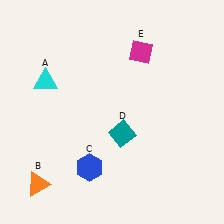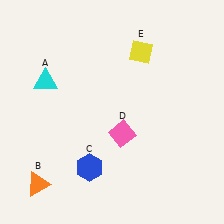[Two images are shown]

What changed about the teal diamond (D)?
In Image 1, D is teal. In Image 2, it changed to pink.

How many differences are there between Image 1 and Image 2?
There are 2 differences between the two images.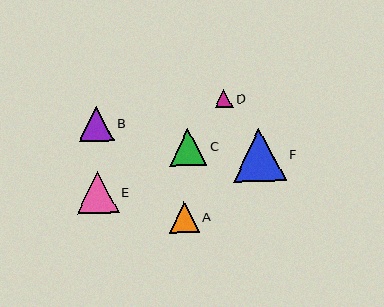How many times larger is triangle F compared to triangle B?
Triangle F is approximately 1.5 times the size of triangle B.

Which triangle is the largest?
Triangle F is the largest with a size of approximately 53 pixels.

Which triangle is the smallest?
Triangle D is the smallest with a size of approximately 18 pixels.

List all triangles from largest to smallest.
From largest to smallest: F, E, C, B, A, D.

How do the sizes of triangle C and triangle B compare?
Triangle C and triangle B are approximately the same size.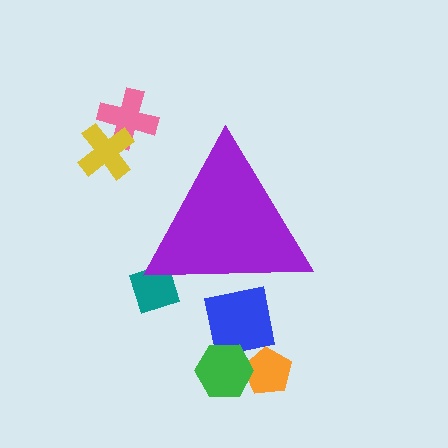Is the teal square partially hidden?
Yes, the teal square is partially hidden behind the purple triangle.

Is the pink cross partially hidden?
No, the pink cross is fully visible.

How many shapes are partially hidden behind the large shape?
2 shapes are partially hidden.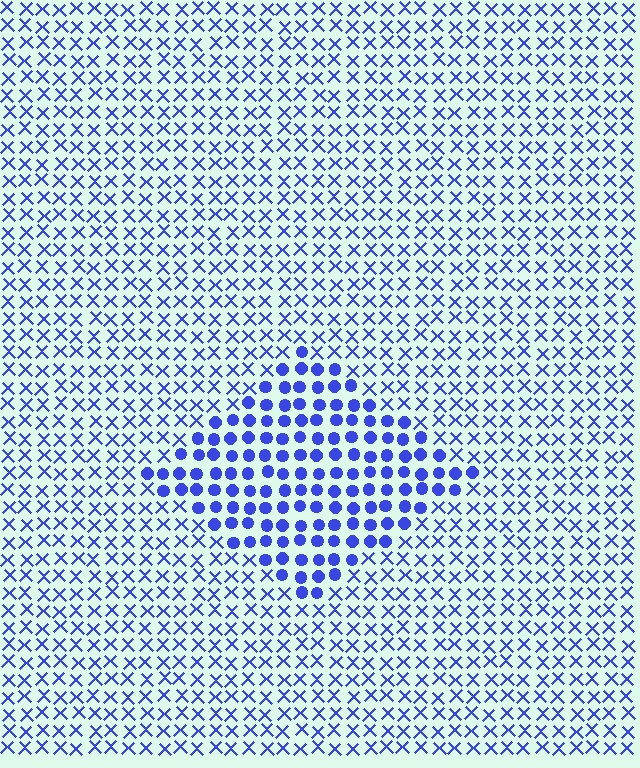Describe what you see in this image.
The image is filled with small blue elements arranged in a uniform grid. A diamond-shaped region contains circles, while the surrounding area contains X marks. The boundary is defined purely by the change in element shape.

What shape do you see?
I see a diamond.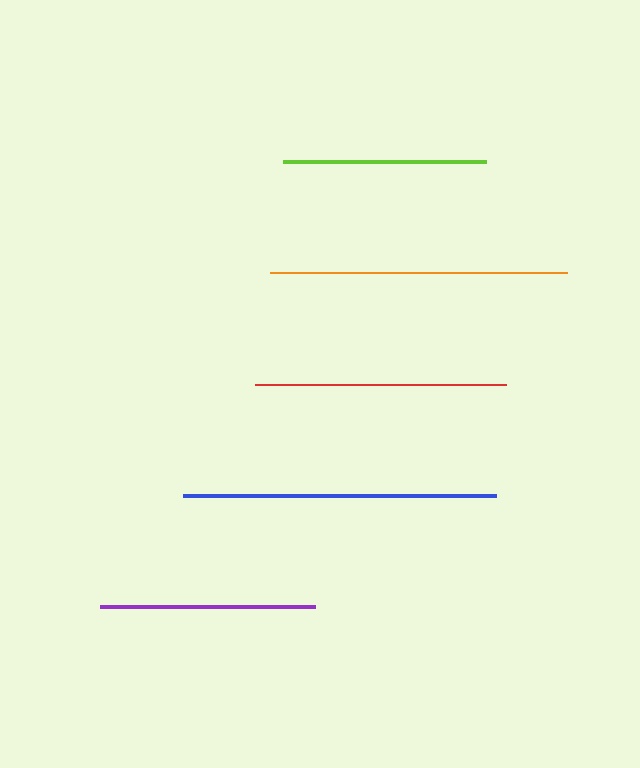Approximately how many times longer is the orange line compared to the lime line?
The orange line is approximately 1.5 times the length of the lime line.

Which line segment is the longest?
The blue line is the longest at approximately 313 pixels.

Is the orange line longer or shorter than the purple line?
The orange line is longer than the purple line.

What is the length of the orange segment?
The orange segment is approximately 297 pixels long.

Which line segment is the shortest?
The lime line is the shortest at approximately 203 pixels.